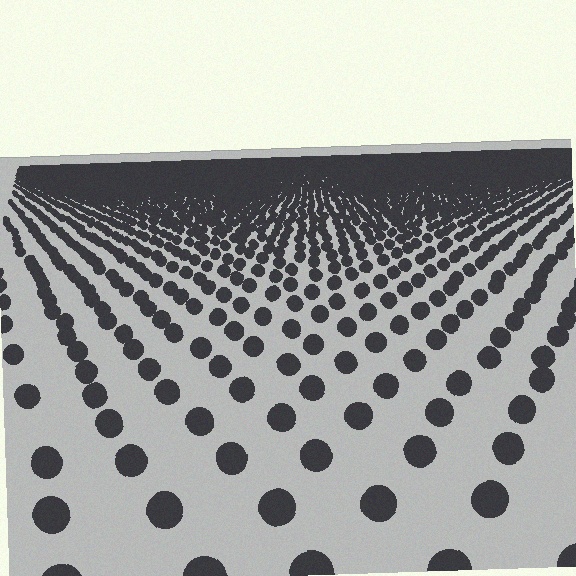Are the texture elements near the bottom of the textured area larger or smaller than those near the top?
Larger. Near the bottom, elements are closer to the viewer and appear at a bigger on-screen size.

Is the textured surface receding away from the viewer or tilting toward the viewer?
The surface is receding away from the viewer. Texture elements get smaller and denser toward the top.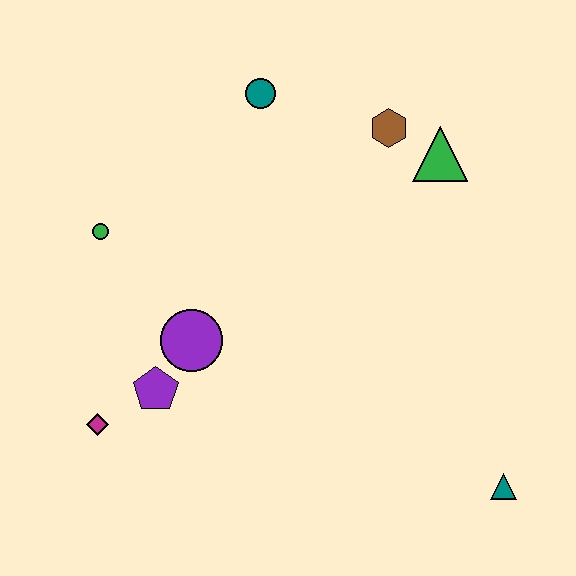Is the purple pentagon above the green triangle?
No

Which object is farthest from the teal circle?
The teal triangle is farthest from the teal circle.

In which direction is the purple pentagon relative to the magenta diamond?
The purple pentagon is to the right of the magenta diamond.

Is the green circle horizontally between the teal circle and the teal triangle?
No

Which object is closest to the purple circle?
The purple pentagon is closest to the purple circle.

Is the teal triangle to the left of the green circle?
No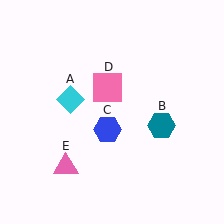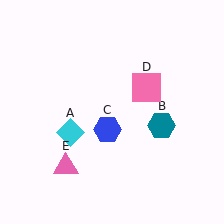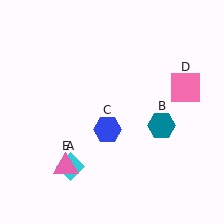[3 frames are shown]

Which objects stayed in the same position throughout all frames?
Teal hexagon (object B) and blue hexagon (object C) and pink triangle (object E) remained stationary.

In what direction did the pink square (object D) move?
The pink square (object D) moved right.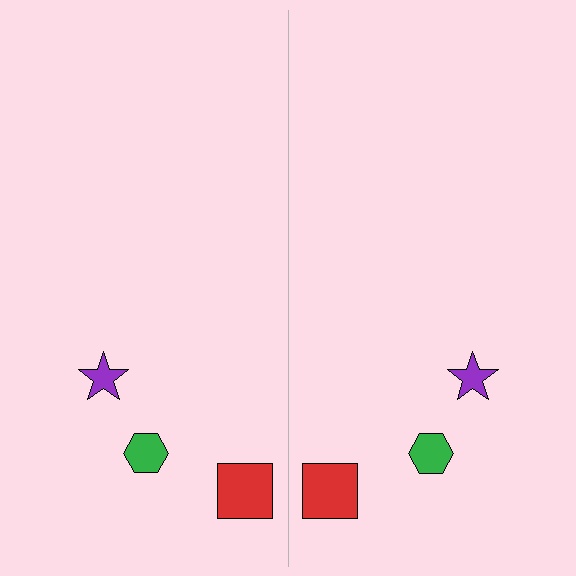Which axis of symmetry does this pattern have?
The pattern has a vertical axis of symmetry running through the center of the image.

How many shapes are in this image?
There are 6 shapes in this image.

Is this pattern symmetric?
Yes, this pattern has bilateral (reflection) symmetry.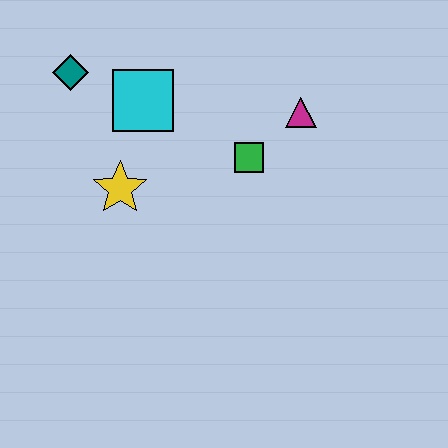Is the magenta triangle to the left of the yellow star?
No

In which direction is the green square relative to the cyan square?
The green square is to the right of the cyan square.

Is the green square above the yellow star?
Yes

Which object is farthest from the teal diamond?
The magenta triangle is farthest from the teal diamond.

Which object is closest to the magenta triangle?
The green square is closest to the magenta triangle.